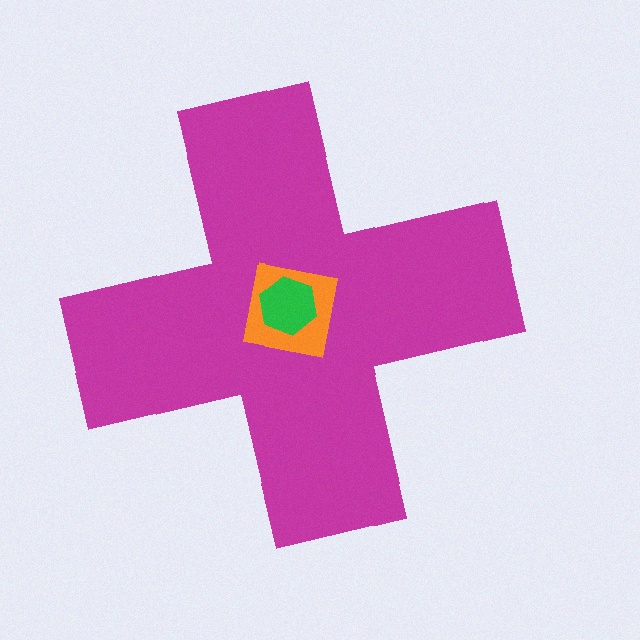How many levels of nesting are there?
3.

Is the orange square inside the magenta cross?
Yes.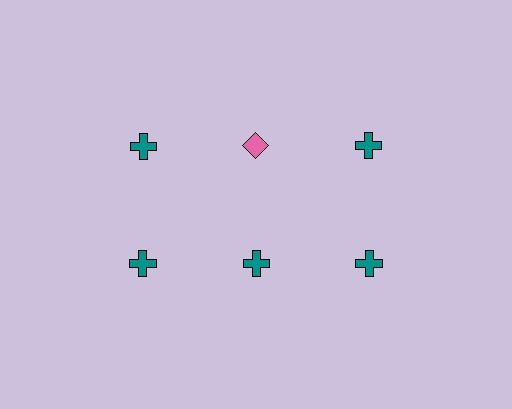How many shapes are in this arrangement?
There are 6 shapes arranged in a grid pattern.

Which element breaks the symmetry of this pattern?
The pink diamond in the top row, second from left column breaks the symmetry. All other shapes are teal crosses.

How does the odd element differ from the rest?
It differs in both color (pink instead of teal) and shape (diamond instead of cross).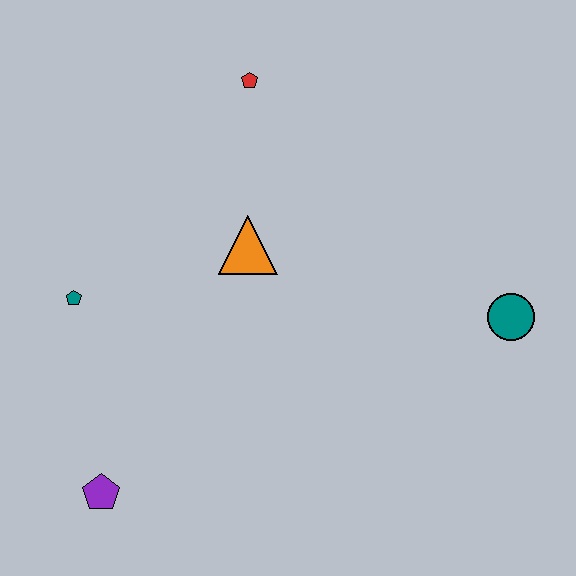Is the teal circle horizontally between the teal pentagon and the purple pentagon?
No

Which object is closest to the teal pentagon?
The orange triangle is closest to the teal pentagon.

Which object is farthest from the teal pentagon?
The teal circle is farthest from the teal pentagon.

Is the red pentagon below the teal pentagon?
No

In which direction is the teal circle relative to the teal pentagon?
The teal circle is to the right of the teal pentagon.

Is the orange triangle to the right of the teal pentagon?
Yes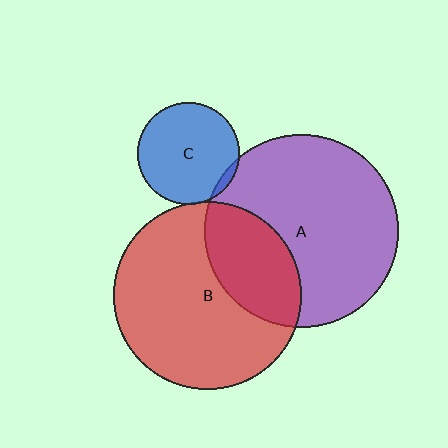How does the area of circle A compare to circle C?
Approximately 3.6 times.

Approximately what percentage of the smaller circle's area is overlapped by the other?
Approximately 5%.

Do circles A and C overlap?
Yes.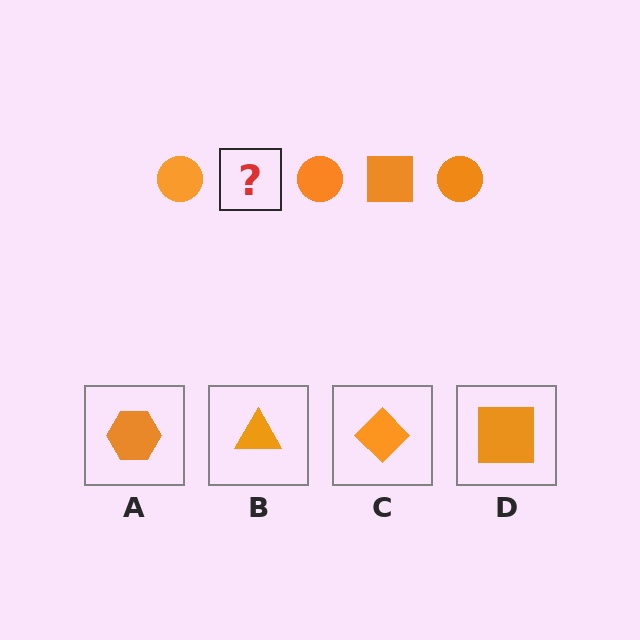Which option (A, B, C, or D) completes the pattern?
D.